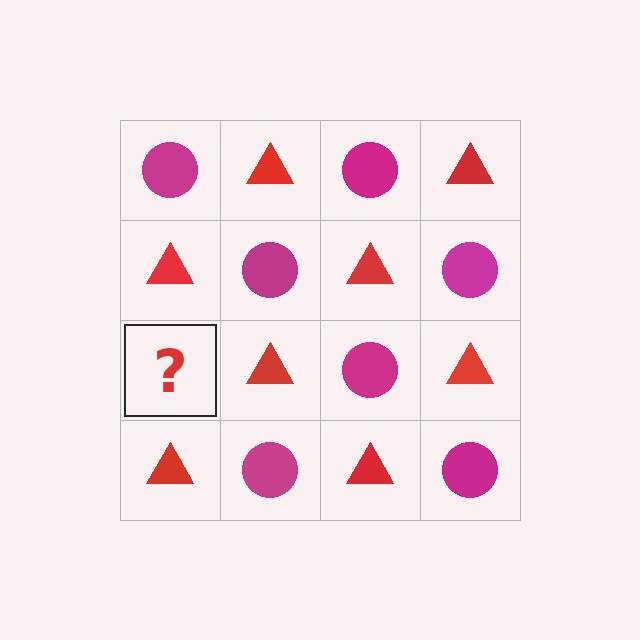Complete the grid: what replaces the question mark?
The question mark should be replaced with a magenta circle.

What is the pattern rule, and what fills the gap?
The rule is that it alternates magenta circle and red triangle in a checkerboard pattern. The gap should be filled with a magenta circle.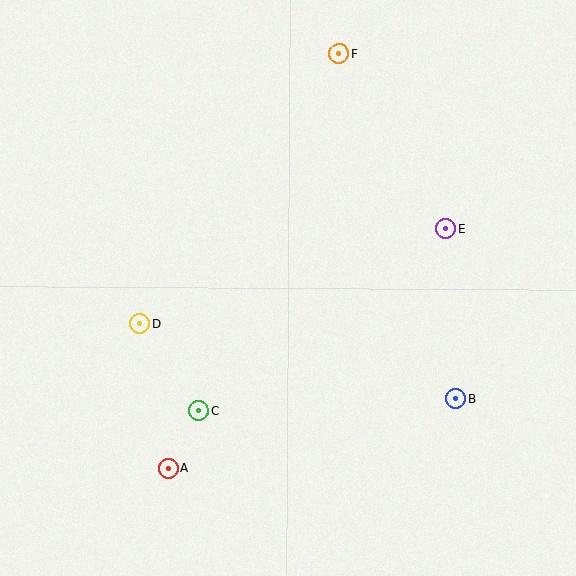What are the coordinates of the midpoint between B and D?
The midpoint between B and D is at (298, 361).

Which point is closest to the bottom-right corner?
Point B is closest to the bottom-right corner.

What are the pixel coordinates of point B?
Point B is at (456, 399).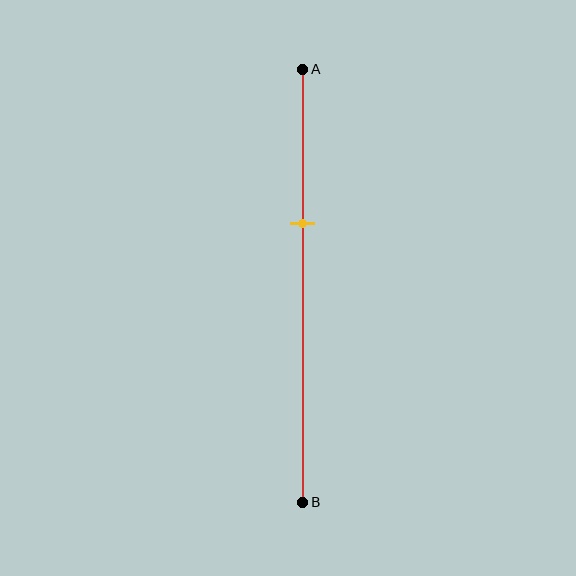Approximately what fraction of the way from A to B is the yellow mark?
The yellow mark is approximately 35% of the way from A to B.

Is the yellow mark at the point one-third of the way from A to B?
Yes, the mark is approximately at the one-third point.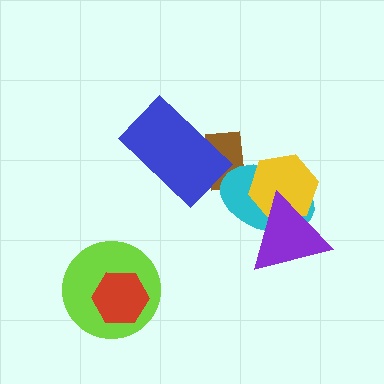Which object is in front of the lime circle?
The red hexagon is in front of the lime circle.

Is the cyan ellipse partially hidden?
Yes, it is partially covered by another shape.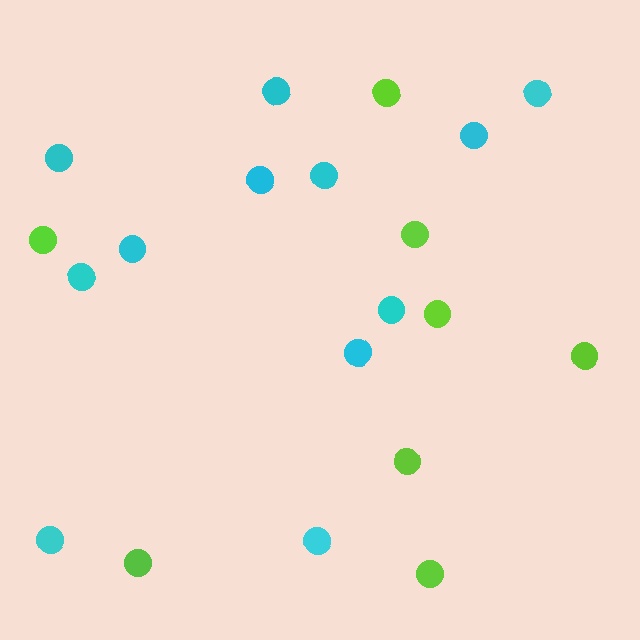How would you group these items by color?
There are 2 groups: one group of lime circles (8) and one group of cyan circles (12).